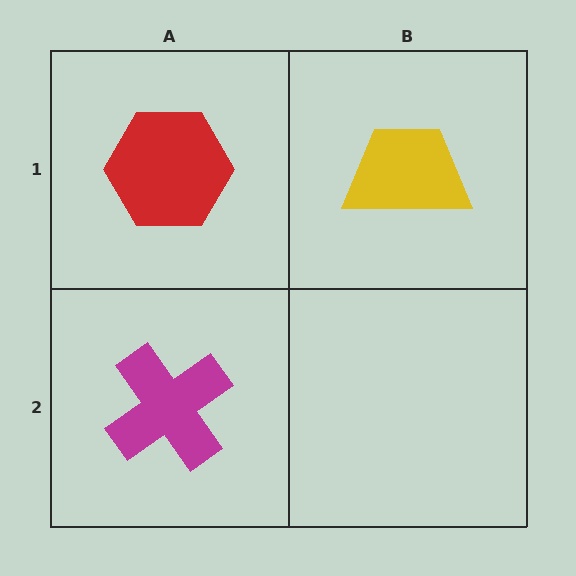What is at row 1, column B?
A yellow trapezoid.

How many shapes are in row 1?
2 shapes.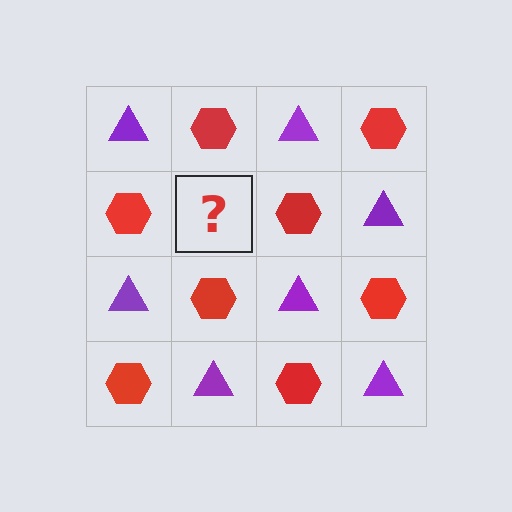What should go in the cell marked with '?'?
The missing cell should contain a purple triangle.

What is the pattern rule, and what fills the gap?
The rule is that it alternates purple triangle and red hexagon in a checkerboard pattern. The gap should be filled with a purple triangle.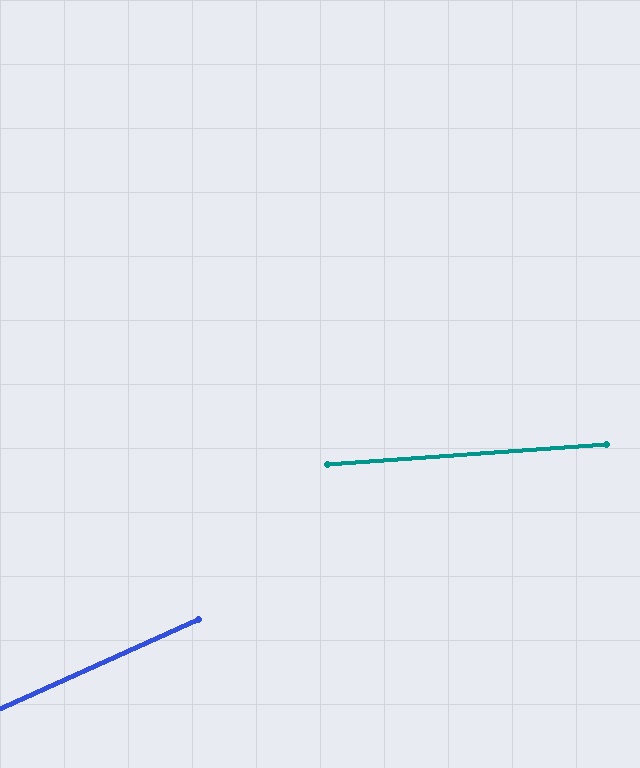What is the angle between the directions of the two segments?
Approximately 20 degrees.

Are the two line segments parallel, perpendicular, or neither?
Neither parallel nor perpendicular — they differ by about 20°.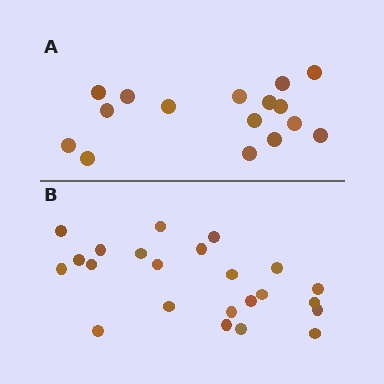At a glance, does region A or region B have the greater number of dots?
Region B (the bottom region) has more dots.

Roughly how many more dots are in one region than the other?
Region B has roughly 8 or so more dots than region A.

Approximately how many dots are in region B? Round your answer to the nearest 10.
About 20 dots. (The exact count is 23, which rounds to 20.)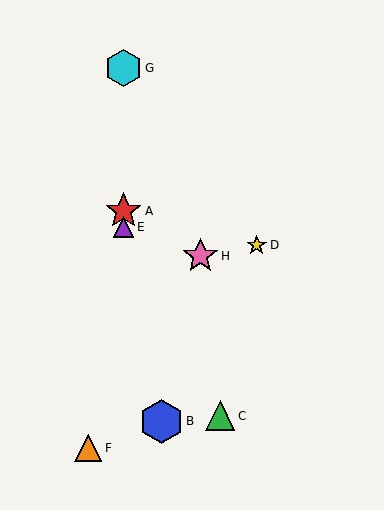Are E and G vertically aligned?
Yes, both are at x≈123.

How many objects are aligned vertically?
3 objects (A, E, G) are aligned vertically.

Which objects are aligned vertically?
Objects A, E, G are aligned vertically.